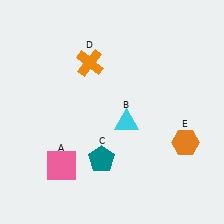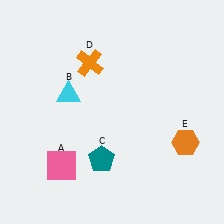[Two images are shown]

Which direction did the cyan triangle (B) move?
The cyan triangle (B) moved left.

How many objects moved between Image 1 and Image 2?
1 object moved between the two images.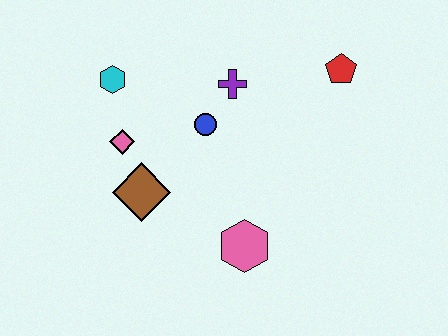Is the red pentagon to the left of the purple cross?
No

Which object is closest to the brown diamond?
The pink diamond is closest to the brown diamond.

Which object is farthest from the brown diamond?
The red pentagon is farthest from the brown diamond.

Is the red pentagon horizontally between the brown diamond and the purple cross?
No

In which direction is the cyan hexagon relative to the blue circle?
The cyan hexagon is to the left of the blue circle.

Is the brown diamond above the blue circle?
No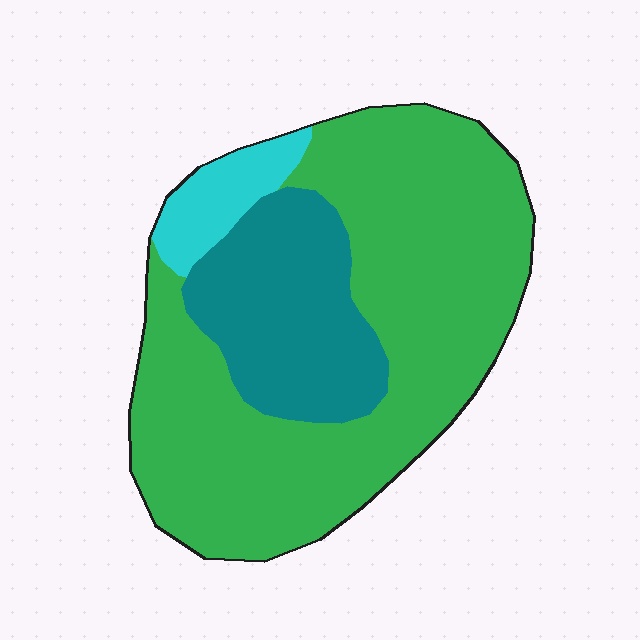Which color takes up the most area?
Green, at roughly 70%.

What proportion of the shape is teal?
Teal takes up less than a quarter of the shape.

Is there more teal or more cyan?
Teal.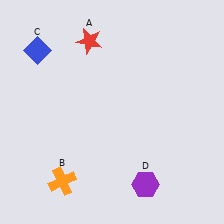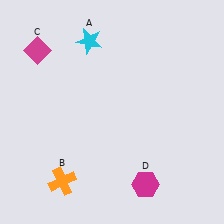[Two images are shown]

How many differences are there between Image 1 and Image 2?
There are 3 differences between the two images.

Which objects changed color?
A changed from red to cyan. C changed from blue to magenta. D changed from purple to magenta.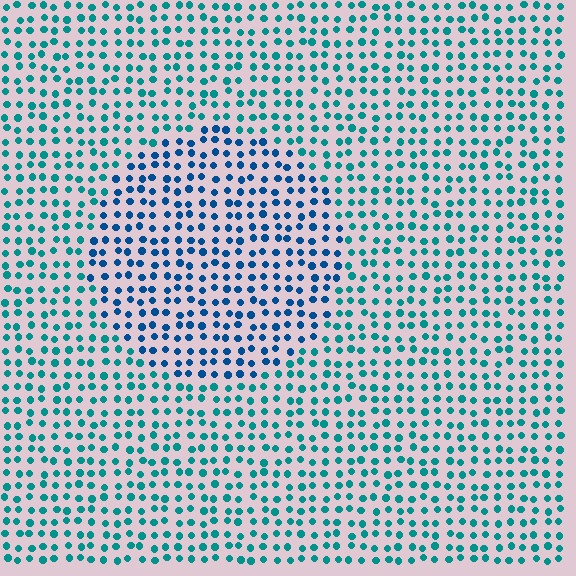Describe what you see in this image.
The image is filled with small teal elements in a uniform arrangement. A circle-shaped region is visible where the elements are tinted to a slightly different hue, forming a subtle color boundary.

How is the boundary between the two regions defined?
The boundary is defined purely by a slight shift in hue (about 31 degrees). Spacing, size, and orientation are identical on both sides.